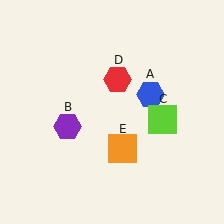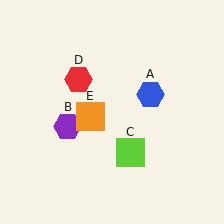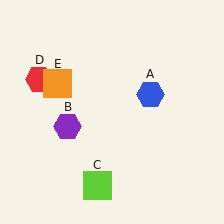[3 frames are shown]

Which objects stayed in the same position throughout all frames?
Blue hexagon (object A) and purple hexagon (object B) remained stationary.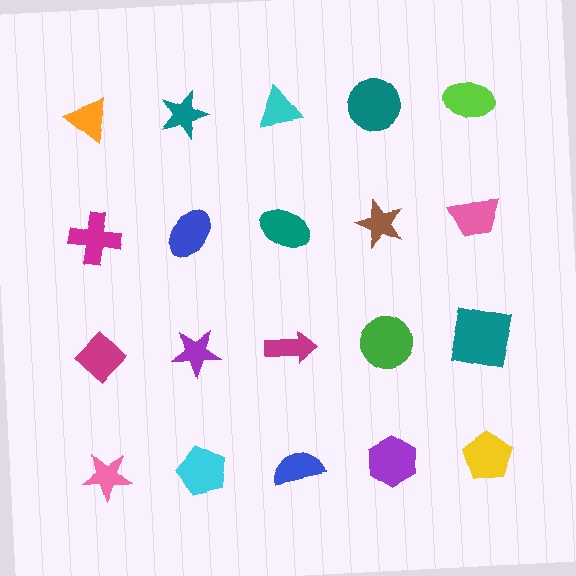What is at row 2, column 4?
A brown star.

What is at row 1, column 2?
A teal star.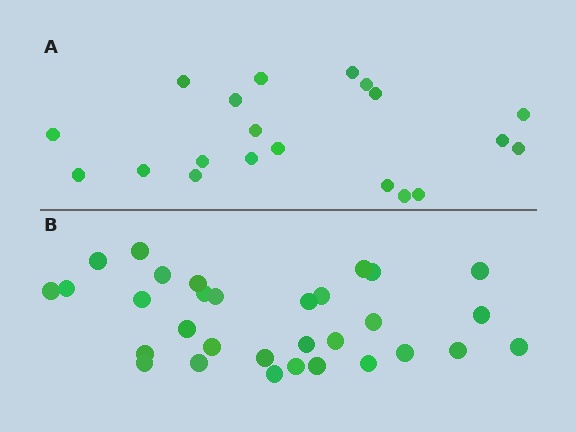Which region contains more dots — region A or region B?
Region B (the bottom region) has more dots.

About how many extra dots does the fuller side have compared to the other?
Region B has roughly 12 or so more dots than region A.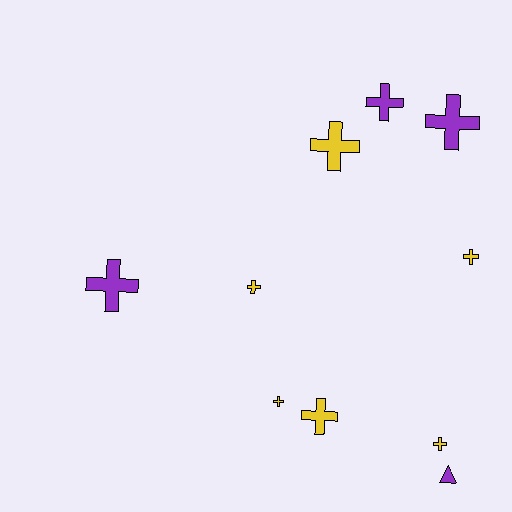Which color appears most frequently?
Yellow, with 6 objects.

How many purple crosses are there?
There are 3 purple crosses.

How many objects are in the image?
There are 10 objects.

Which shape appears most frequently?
Cross, with 9 objects.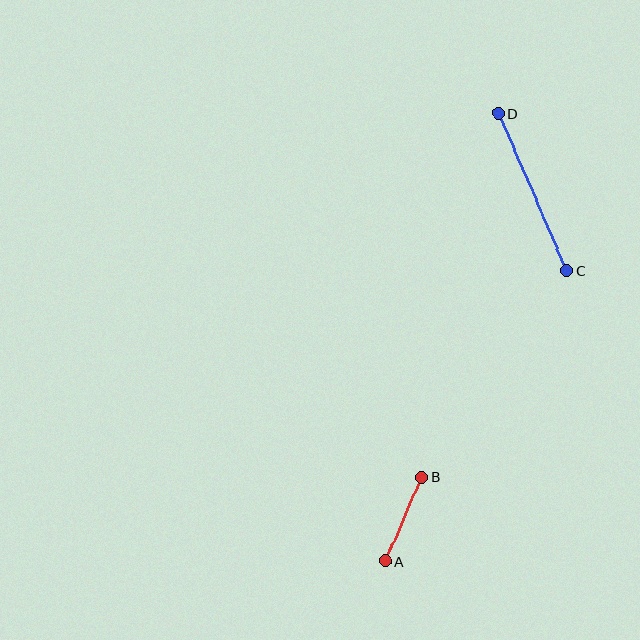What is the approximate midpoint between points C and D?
The midpoint is at approximately (533, 192) pixels.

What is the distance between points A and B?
The distance is approximately 91 pixels.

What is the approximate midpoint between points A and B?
The midpoint is at approximately (404, 519) pixels.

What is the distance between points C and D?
The distance is approximately 172 pixels.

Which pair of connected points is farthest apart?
Points C and D are farthest apart.